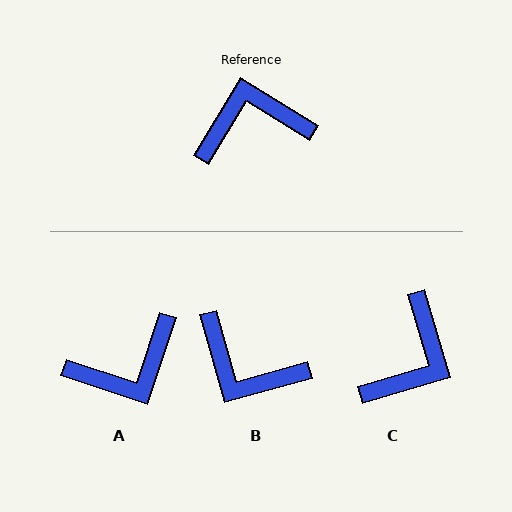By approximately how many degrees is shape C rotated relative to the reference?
Approximately 132 degrees clockwise.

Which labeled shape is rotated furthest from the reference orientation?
A, about 167 degrees away.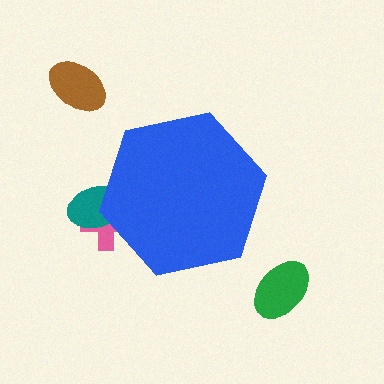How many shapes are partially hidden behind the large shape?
2 shapes are partially hidden.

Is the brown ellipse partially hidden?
No, the brown ellipse is fully visible.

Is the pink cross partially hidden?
Yes, the pink cross is partially hidden behind the blue hexagon.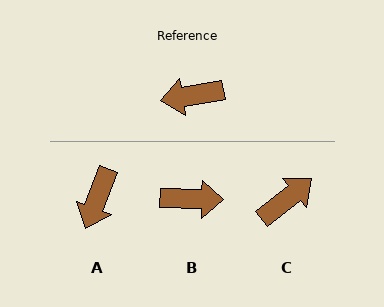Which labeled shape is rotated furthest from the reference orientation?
B, about 169 degrees away.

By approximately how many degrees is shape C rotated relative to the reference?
Approximately 150 degrees clockwise.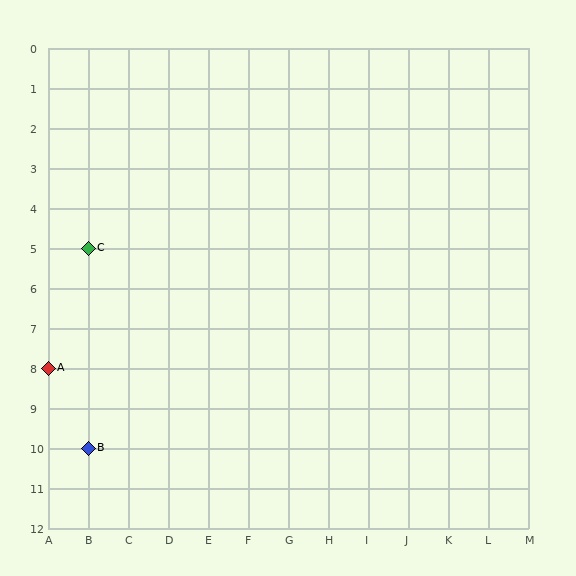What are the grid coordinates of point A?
Point A is at grid coordinates (A, 8).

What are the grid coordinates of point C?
Point C is at grid coordinates (B, 5).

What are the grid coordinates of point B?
Point B is at grid coordinates (B, 10).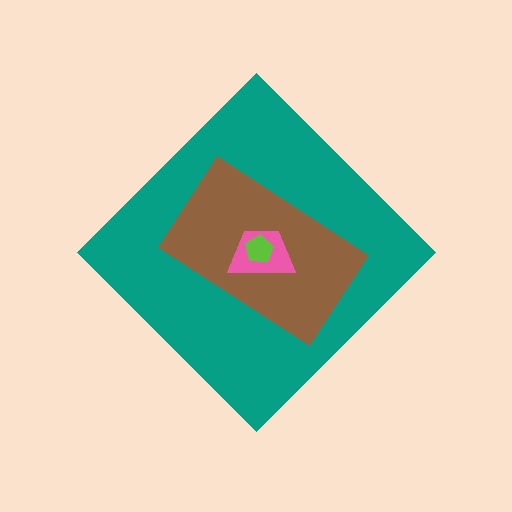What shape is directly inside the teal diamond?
The brown rectangle.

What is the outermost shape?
The teal diamond.